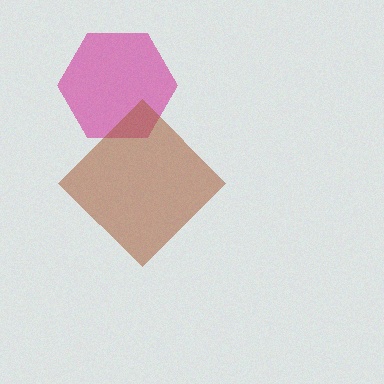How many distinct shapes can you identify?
There are 2 distinct shapes: a magenta hexagon, a brown diamond.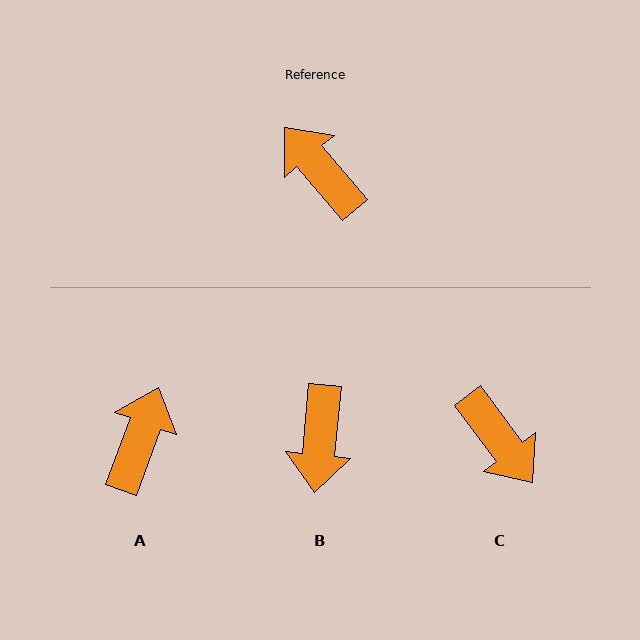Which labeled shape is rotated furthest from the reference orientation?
C, about 177 degrees away.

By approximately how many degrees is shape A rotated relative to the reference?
Approximately 60 degrees clockwise.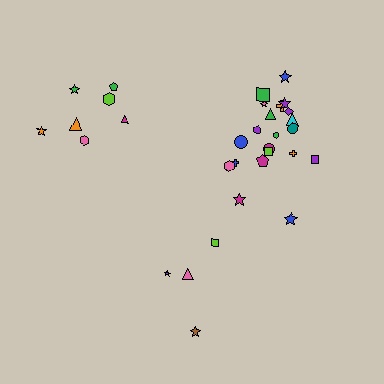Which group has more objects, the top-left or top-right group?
The top-right group.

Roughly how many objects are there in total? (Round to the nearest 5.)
Roughly 35 objects in total.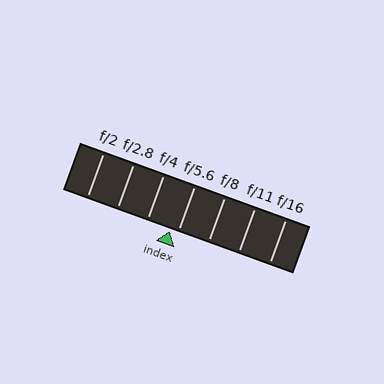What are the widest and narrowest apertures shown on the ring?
The widest aperture shown is f/2 and the narrowest is f/16.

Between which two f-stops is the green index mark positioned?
The index mark is between f/4 and f/5.6.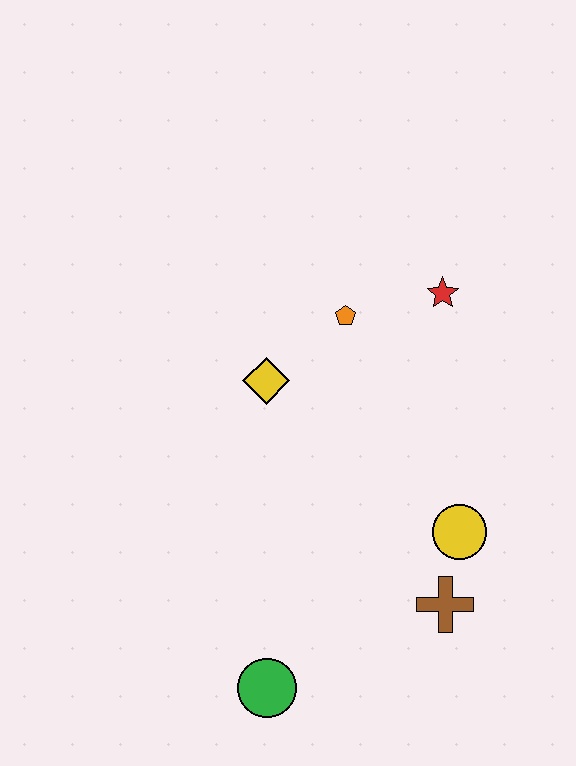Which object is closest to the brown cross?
The yellow circle is closest to the brown cross.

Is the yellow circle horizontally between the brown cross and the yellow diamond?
No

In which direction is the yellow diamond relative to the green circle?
The yellow diamond is above the green circle.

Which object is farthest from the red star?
The green circle is farthest from the red star.